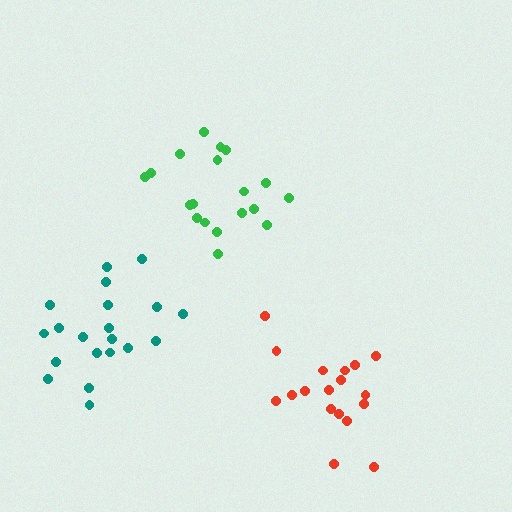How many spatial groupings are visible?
There are 3 spatial groupings.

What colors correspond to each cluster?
The clusters are colored: green, red, teal.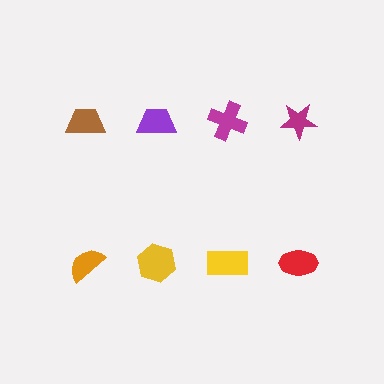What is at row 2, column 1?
An orange semicircle.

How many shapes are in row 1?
4 shapes.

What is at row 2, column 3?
A yellow rectangle.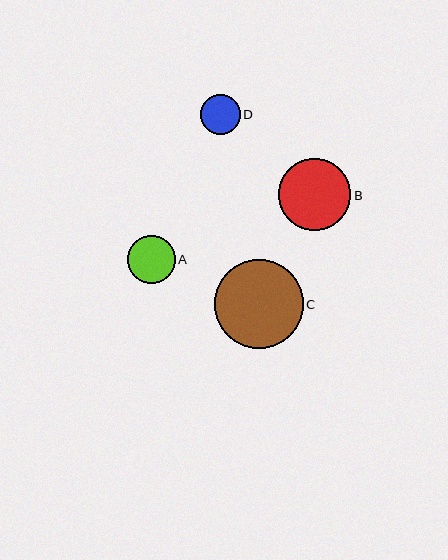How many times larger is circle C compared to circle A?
Circle C is approximately 1.8 times the size of circle A.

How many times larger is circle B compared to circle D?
Circle B is approximately 1.8 times the size of circle D.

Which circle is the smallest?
Circle D is the smallest with a size of approximately 40 pixels.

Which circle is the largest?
Circle C is the largest with a size of approximately 88 pixels.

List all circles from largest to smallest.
From largest to smallest: C, B, A, D.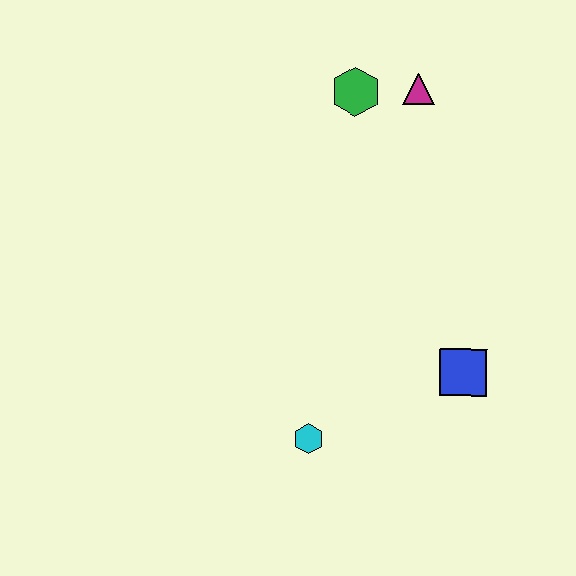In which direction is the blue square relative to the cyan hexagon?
The blue square is to the right of the cyan hexagon.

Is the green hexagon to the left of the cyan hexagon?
No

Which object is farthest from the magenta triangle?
The cyan hexagon is farthest from the magenta triangle.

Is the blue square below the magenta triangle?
Yes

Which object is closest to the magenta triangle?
The green hexagon is closest to the magenta triangle.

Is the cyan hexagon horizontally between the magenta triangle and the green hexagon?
No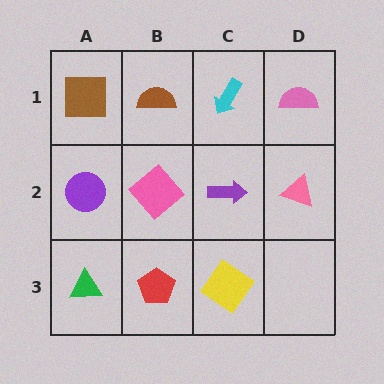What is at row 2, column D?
A pink triangle.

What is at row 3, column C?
A yellow diamond.